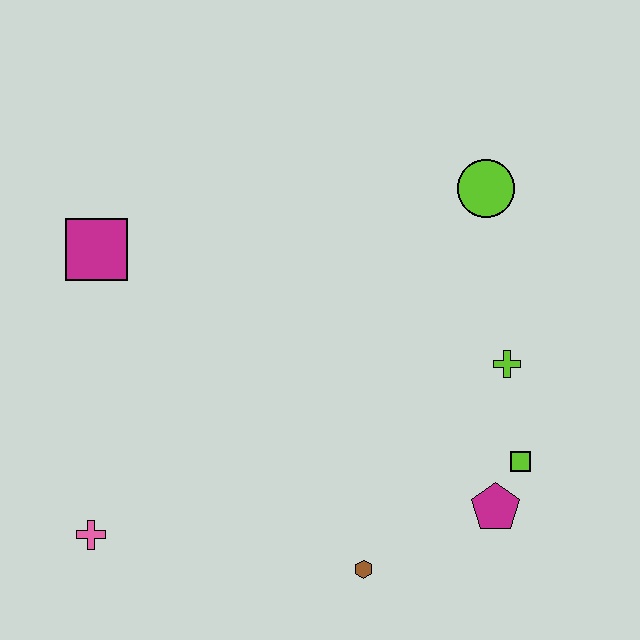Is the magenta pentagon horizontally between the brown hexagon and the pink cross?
No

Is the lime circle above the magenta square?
Yes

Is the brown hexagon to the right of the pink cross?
Yes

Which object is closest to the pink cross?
The brown hexagon is closest to the pink cross.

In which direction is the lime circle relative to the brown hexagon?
The lime circle is above the brown hexagon.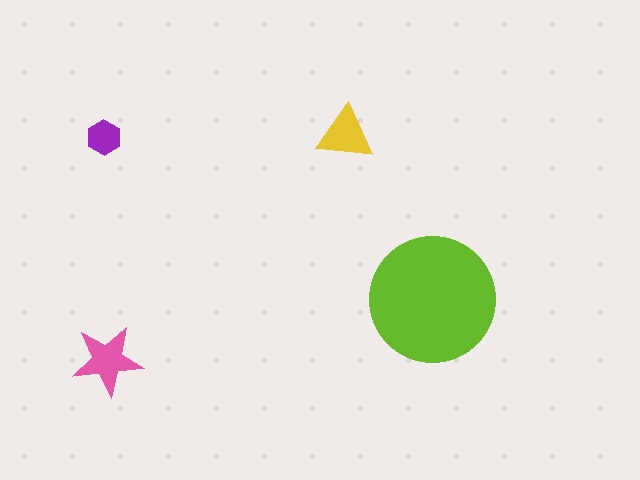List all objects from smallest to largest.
The purple hexagon, the yellow triangle, the pink star, the lime circle.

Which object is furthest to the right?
The lime circle is rightmost.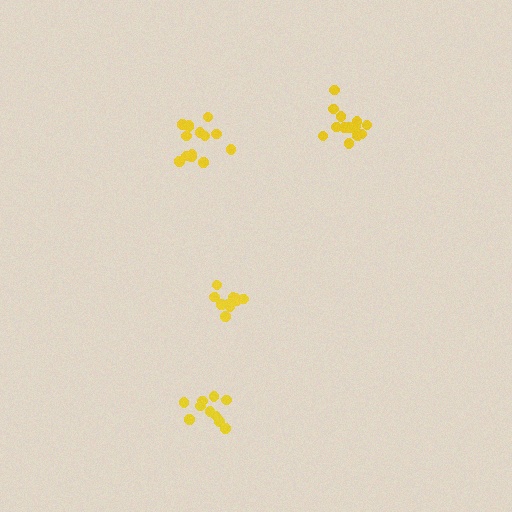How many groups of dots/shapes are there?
There are 4 groups.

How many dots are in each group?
Group 1: 14 dots, Group 2: 10 dots, Group 3: 14 dots, Group 4: 10 dots (48 total).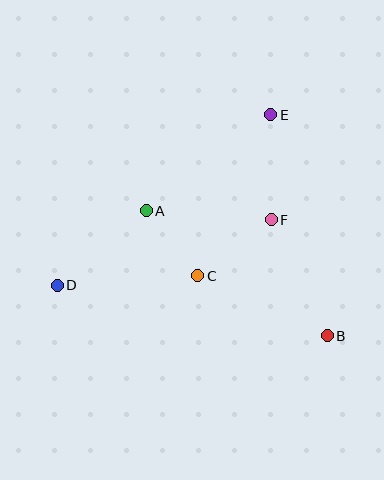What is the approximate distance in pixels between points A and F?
The distance between A and F is approximately 125 pixels.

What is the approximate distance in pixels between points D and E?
The distance between D and E is approximately 273 pixels.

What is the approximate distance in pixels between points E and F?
The distance between E and F is approximately 105 pixels.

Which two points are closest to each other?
Points A and C are closest to each other.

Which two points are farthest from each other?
Points B and D are farthest from each other.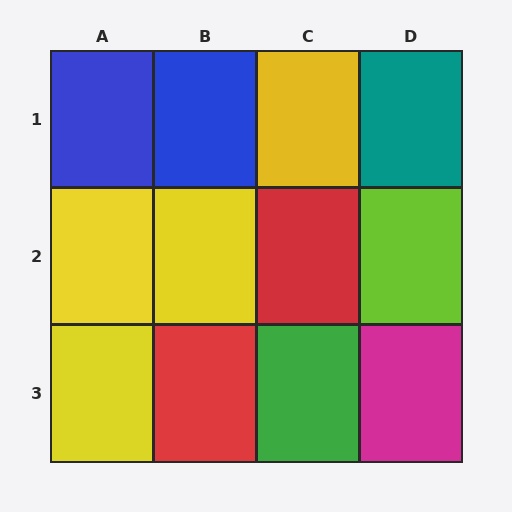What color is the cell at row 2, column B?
Yellow.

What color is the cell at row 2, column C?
Red.